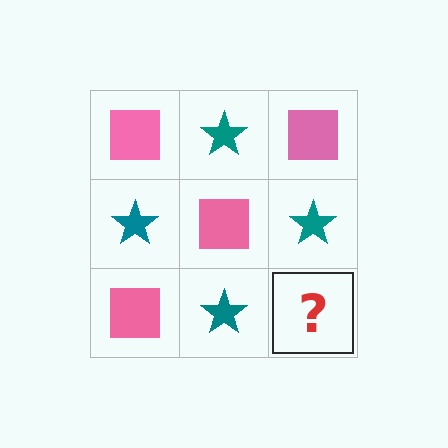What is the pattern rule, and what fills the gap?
The rule is that it alternates pink square and teal star in a checkerboard pattern. The gap should be filled with a pink square.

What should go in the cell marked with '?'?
The missing cell should contain a pink square.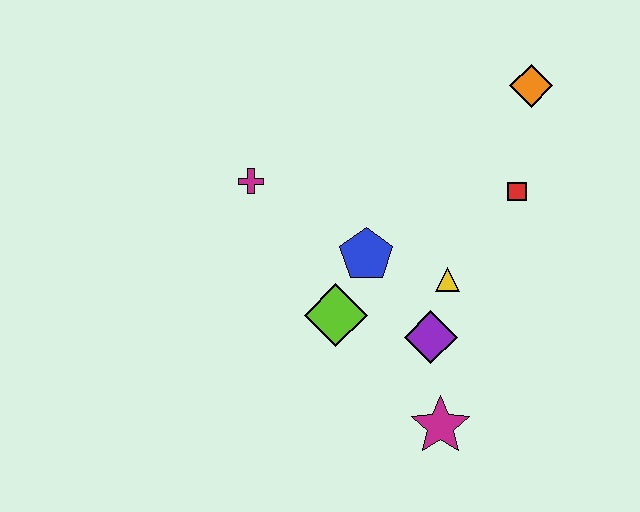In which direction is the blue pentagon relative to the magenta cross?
The blue pentagon is to the right of the magenta cross.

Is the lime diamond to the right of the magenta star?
No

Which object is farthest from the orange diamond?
The magenta star is farthest from the orange diamond.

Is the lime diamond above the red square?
No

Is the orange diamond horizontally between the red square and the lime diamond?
No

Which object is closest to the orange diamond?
The red square is closest to the orange diamond.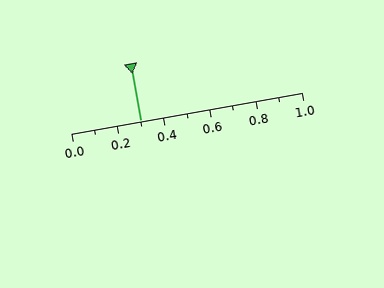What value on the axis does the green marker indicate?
The marker indicates approximately 0.3.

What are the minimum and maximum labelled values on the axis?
The axis runs from 0.0 to 1.0.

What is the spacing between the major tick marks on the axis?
The major ticks are spaced 0.2 apart.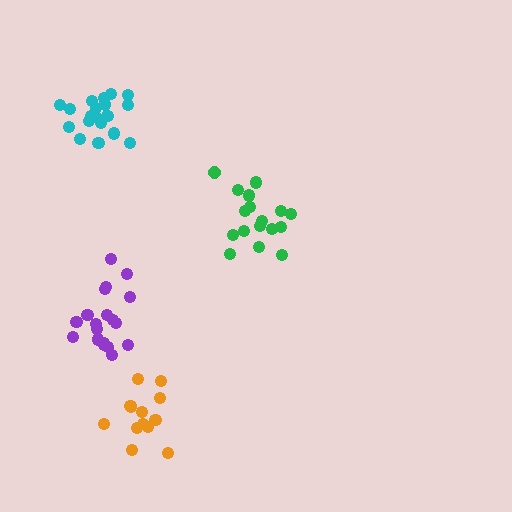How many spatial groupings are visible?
There are 4 spatial groupings.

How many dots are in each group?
Group 1: 13 dots, Group 2: 19 dots, Group 3: 17 dots, Group 4: 19 dots (68 total).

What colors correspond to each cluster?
The clusters are colored: orange, purple, green, cyan.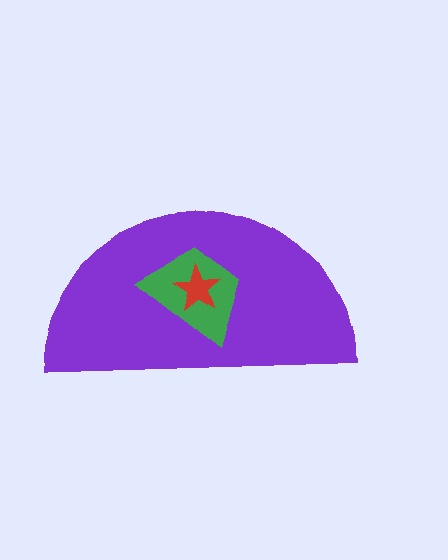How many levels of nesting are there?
3.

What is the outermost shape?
The purple semicircle.